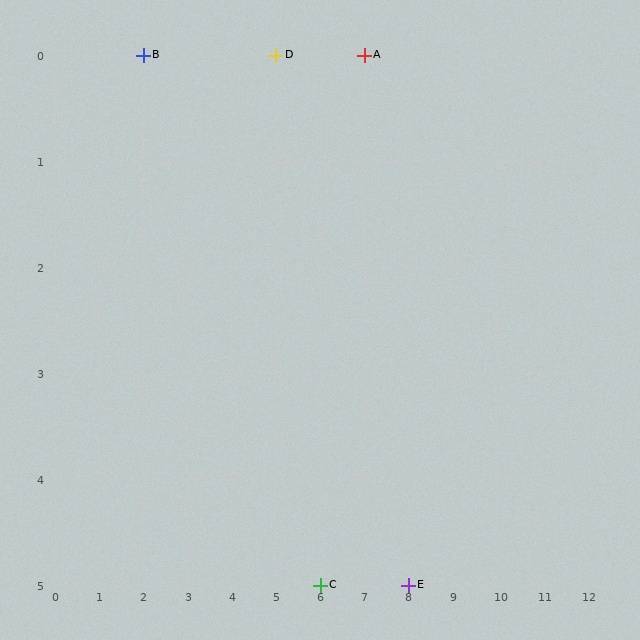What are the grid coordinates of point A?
Point A is at grid coordinates (7, 0).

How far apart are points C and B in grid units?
Points C and B are 4 columns and 5 rows apart (about 6.4 grid units diagonally).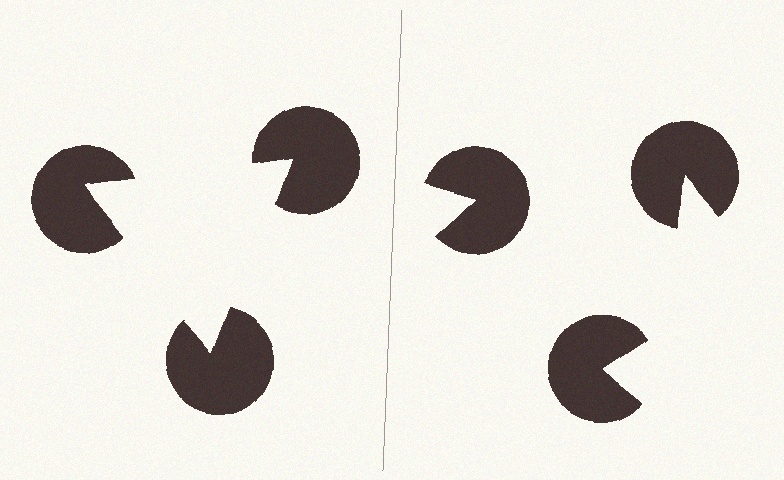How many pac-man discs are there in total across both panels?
6 — 3 on each side.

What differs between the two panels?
The pac-man discs are positioned identically on both sides; only the wedge orientations differ. On the left they align to a triangle; on the right they are misaligned.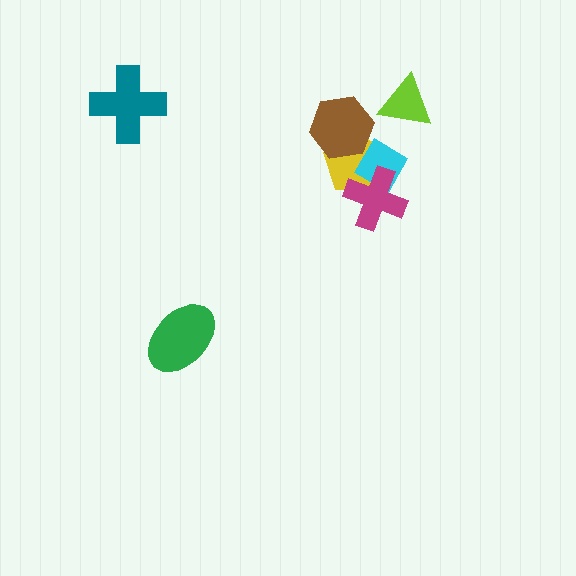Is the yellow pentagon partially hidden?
Yes, it is partially covered by another shape.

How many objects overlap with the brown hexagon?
2 objects overlap with the brown hexagon.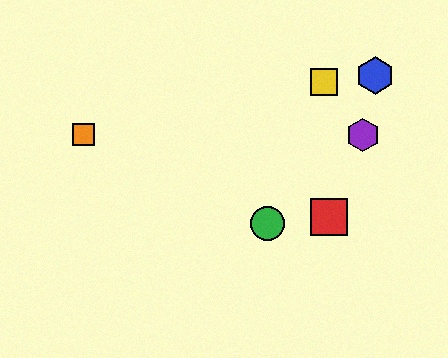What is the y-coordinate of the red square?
The red square is at y≈217.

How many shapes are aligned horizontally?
2 shapes (the purple hexagon, the orange square) are aligned horizontally.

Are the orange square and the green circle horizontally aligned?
No, the orange square is at y≈135 and the green circle is at y≈224.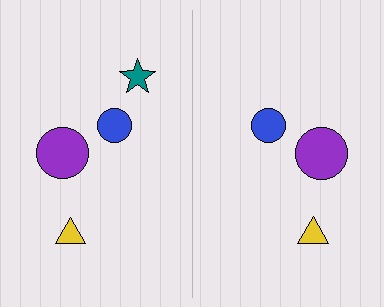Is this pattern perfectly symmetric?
No, the pattern is not perfectly symmetric. A teal star is missing from the right side.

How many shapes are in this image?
There are 7 shapes in this image.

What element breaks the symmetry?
A teal star is missing from the right side.